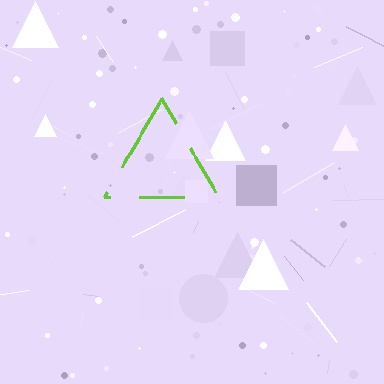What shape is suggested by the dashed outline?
The dashed outline suggests a triangle.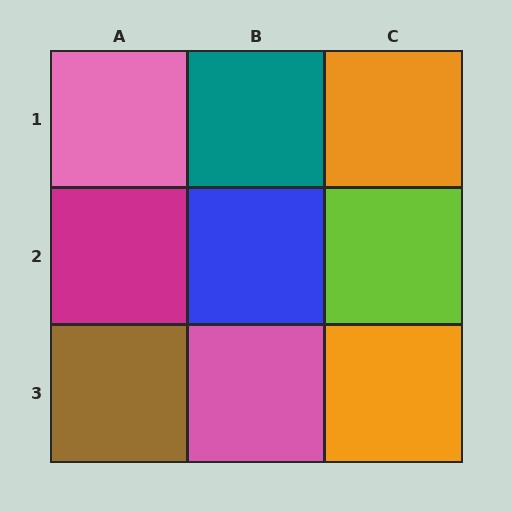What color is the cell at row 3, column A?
Brown.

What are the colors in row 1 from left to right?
Pink, teal, orange.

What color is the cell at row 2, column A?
Magenta.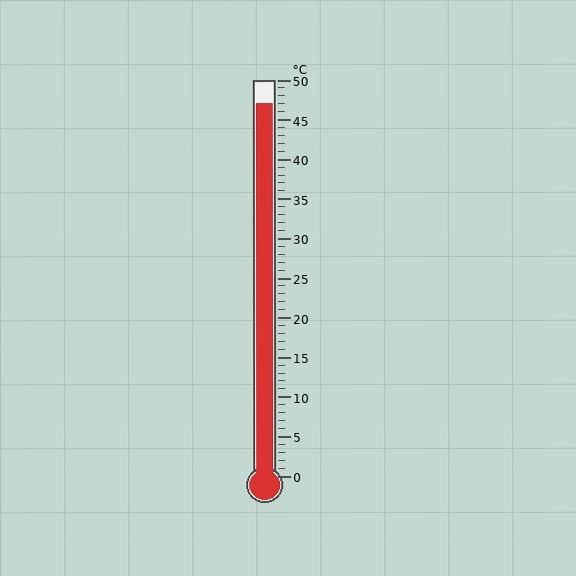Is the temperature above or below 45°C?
The temperature is above 45°C.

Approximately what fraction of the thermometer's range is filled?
The thermometer is filled to approximately 95% of its range.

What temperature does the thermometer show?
The thermometer shows approximately 47°C.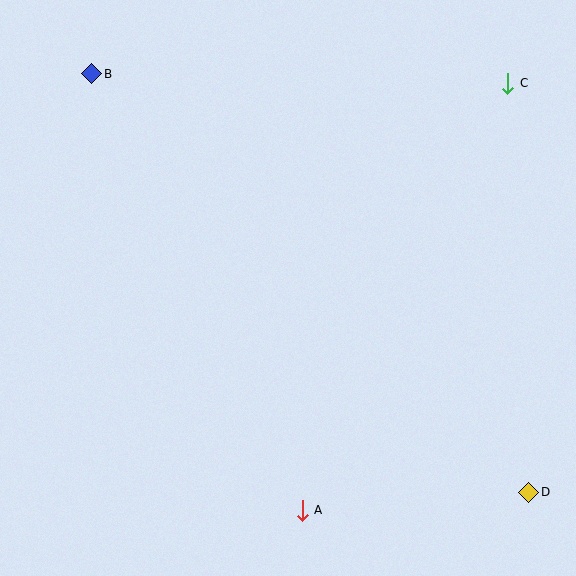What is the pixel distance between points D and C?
The distance between D and C is 409 pixels.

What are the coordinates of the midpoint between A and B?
The midpoint between A and B is at (197, 292).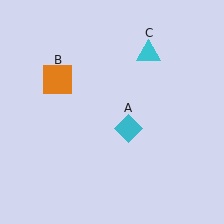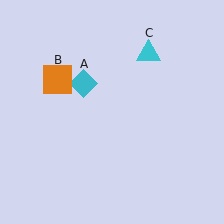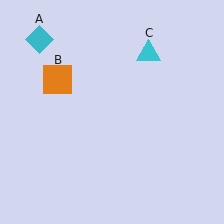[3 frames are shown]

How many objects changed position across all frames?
1 object changed position: cyan diamond (object A).